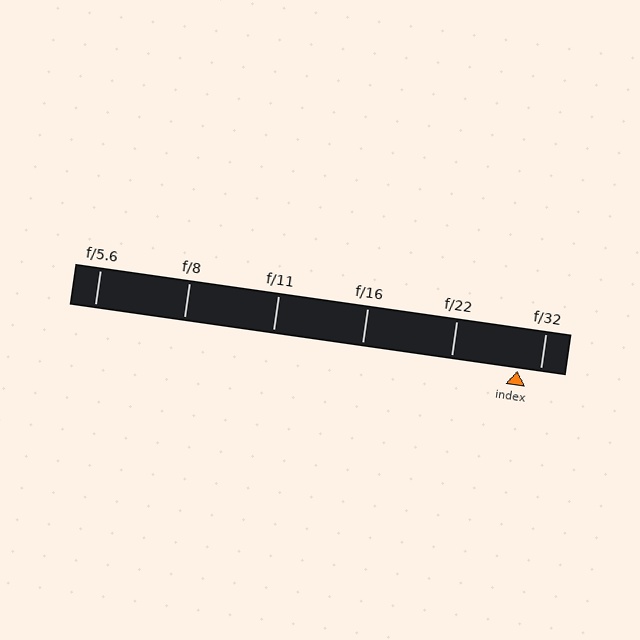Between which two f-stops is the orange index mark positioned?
The index mark is between f/22 and f/32.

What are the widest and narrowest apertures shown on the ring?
The widest aperture shown is f/5.6 and the narrowest is f/32.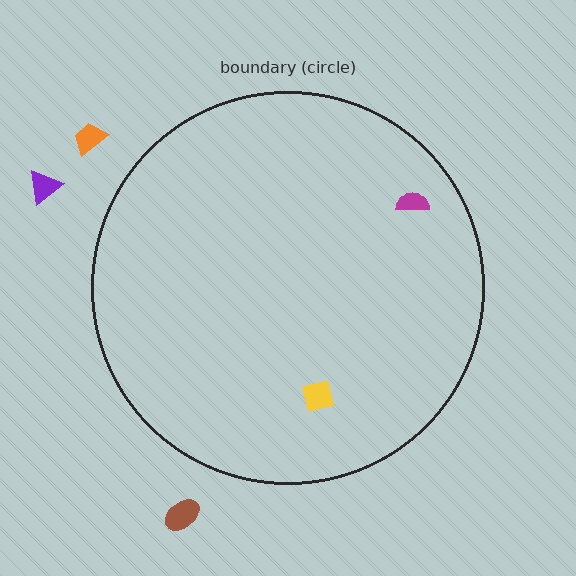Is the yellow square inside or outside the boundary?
Inside.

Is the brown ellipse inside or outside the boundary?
Outside.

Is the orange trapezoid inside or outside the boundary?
Outside.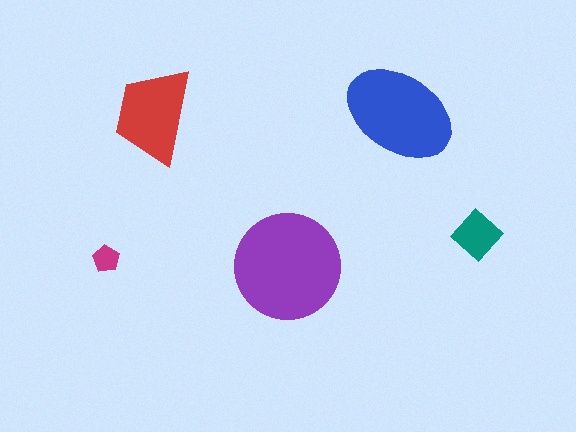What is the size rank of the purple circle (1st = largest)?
1st.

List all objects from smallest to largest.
The magenta pentagon, the teal diamond, the red trapezoid, the blue ellipse, the purple circle.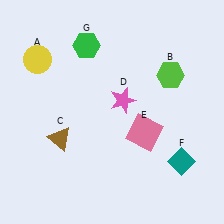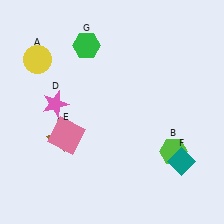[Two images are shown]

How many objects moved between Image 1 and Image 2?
3 objects moved between the two images.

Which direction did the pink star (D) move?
The pink star (D) moved left.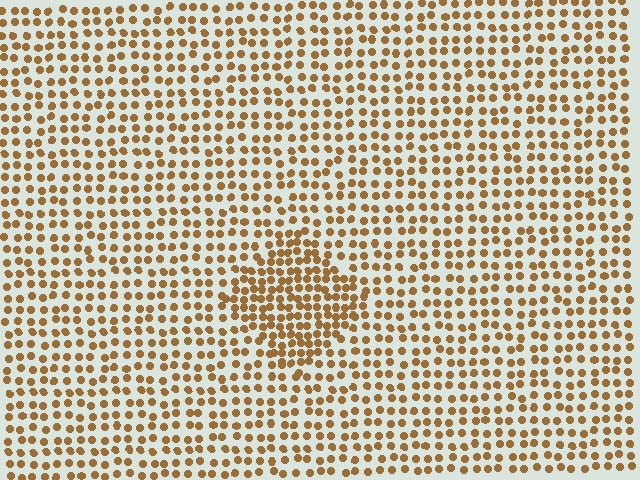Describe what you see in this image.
The image contains small brown elements arranged at two different densities. A diamond-shaped region is visible where the elements are more densely packed than the surrounding area.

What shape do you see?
I see a diamond.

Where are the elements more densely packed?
The elements are more densely packed inside the diamond boundary.